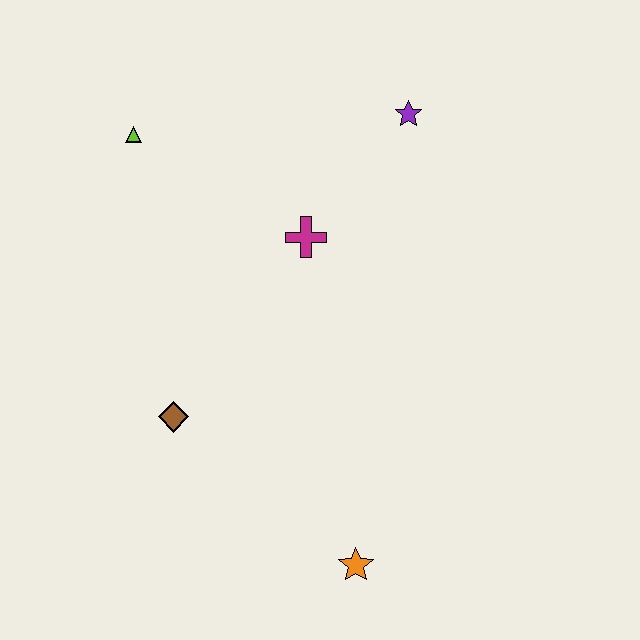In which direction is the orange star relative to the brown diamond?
The orange star is to the right of the brown diamond.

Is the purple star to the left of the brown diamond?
No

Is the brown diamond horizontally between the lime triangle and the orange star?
Yes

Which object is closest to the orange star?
The brown diamond is closest to the orange star.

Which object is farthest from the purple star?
The orange star is farthest from the purple star.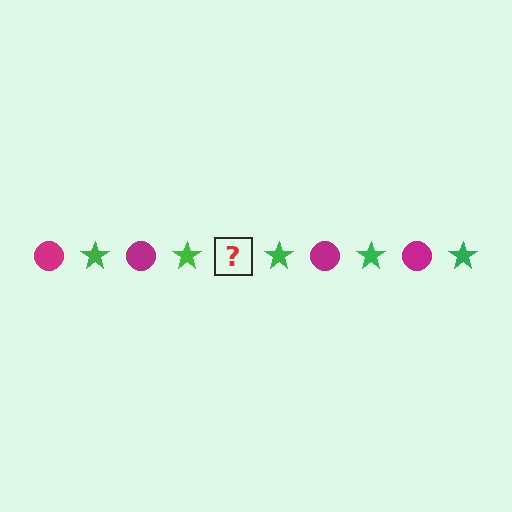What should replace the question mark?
The question mark should be replaced with a magenta circle.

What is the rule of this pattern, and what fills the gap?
The rule is that the pattern alternates between magenta circle and green star. The gap should be filled with a magenta circle.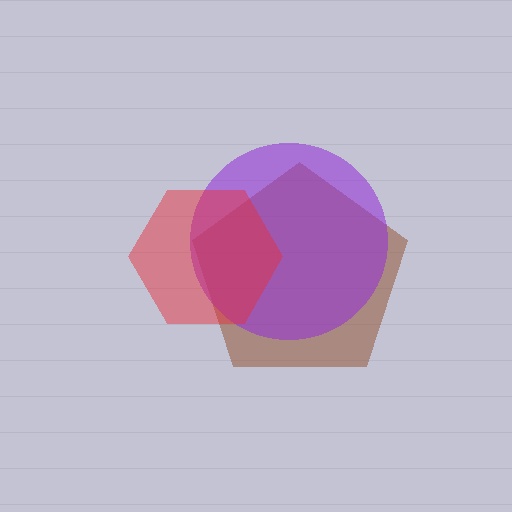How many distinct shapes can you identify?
There are 3 distinct shapes: a brown pentagon, a purple circle, a red hexagon.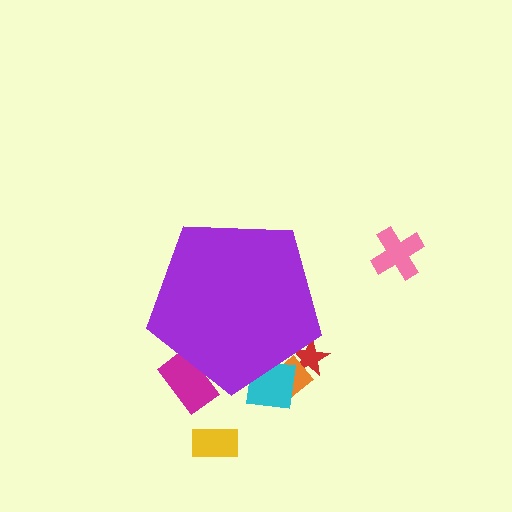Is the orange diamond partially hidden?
Yes, the orange diamond is partially hidden behind the purple pentagon.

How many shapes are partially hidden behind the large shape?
4 shapes are partially hidden.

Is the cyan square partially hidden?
Yes, the cyan square is partially hidden behind the purple pentagon.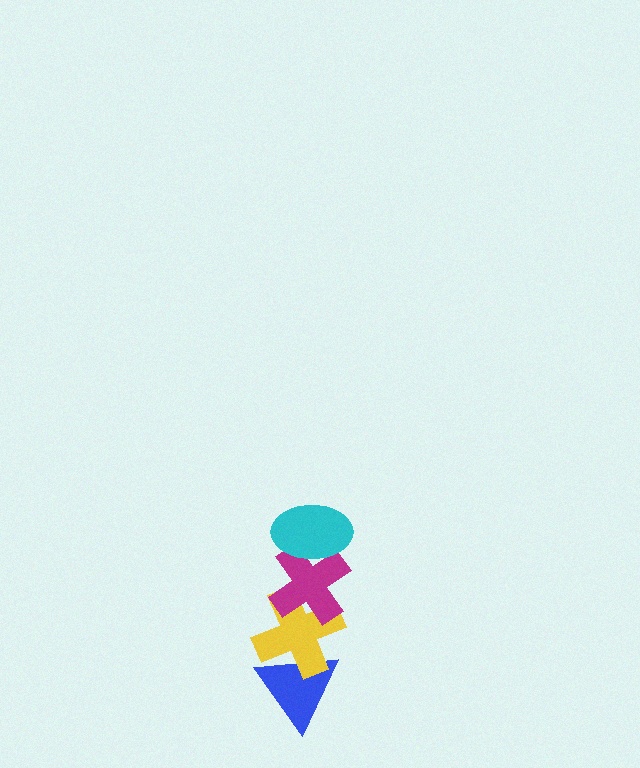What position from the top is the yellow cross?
The yellow cross is 3rd from the top.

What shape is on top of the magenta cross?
The cyan ellipse is on top of the magenta cross.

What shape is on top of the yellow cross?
The magenta cross is on top of the yellow cross.